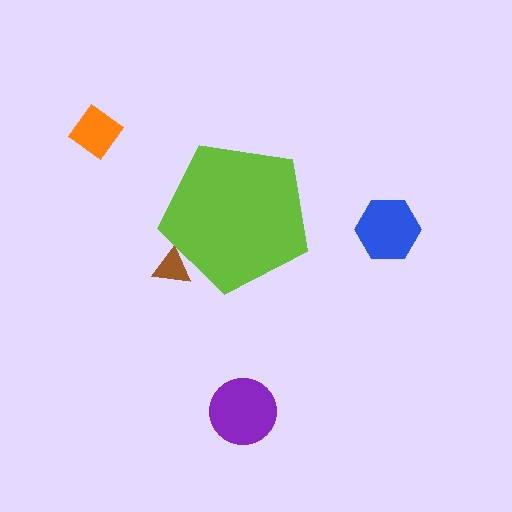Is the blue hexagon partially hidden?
No, the blue hexagon is fully visible.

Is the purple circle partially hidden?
No, the purple circle is fully visible.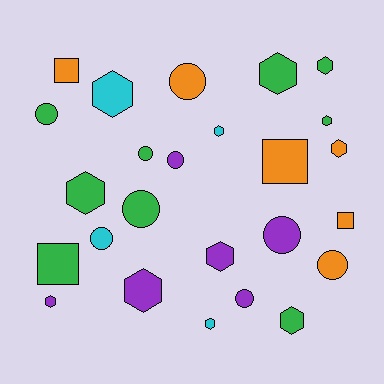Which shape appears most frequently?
Hexagon, with 12 objects.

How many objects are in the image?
There are 25 objects.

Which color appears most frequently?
Green, with 9 objects.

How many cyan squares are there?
There are no cyan squares.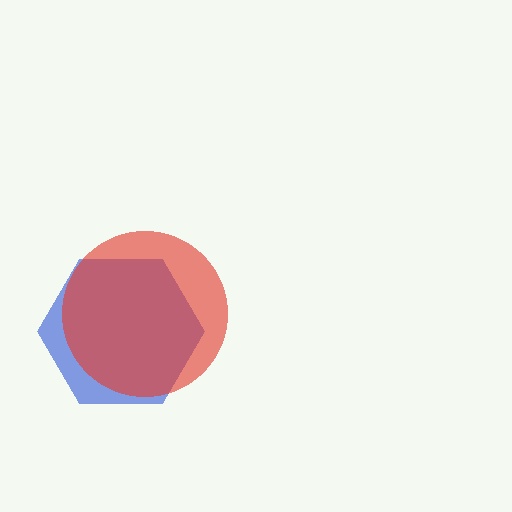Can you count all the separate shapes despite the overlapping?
Yes, there are 2 separate shapes.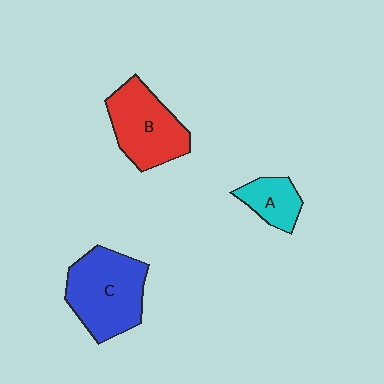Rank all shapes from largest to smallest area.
From largest to smallest: C (blue), B (red), A (cyan).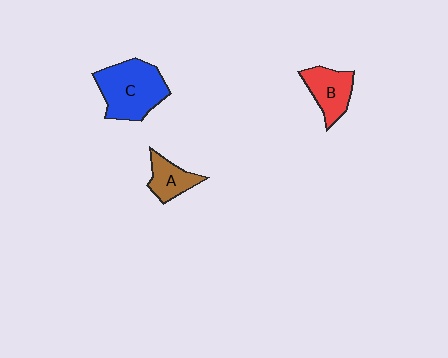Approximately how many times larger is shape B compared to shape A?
Approximately 1.3 times.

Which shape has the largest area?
Shape C (blue).